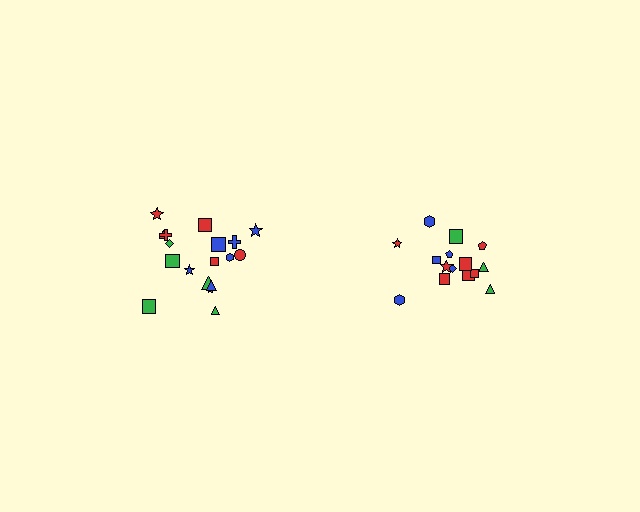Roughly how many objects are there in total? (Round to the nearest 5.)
Roughly 35 objects in total.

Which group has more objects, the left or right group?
The left group.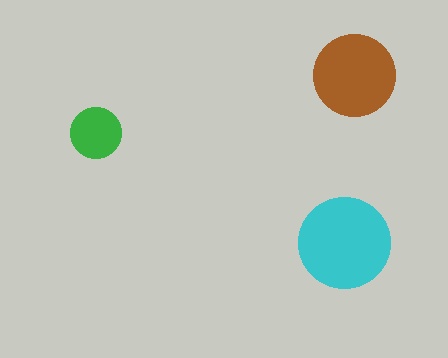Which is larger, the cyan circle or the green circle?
The cyan one.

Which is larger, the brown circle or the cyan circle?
The cyan one.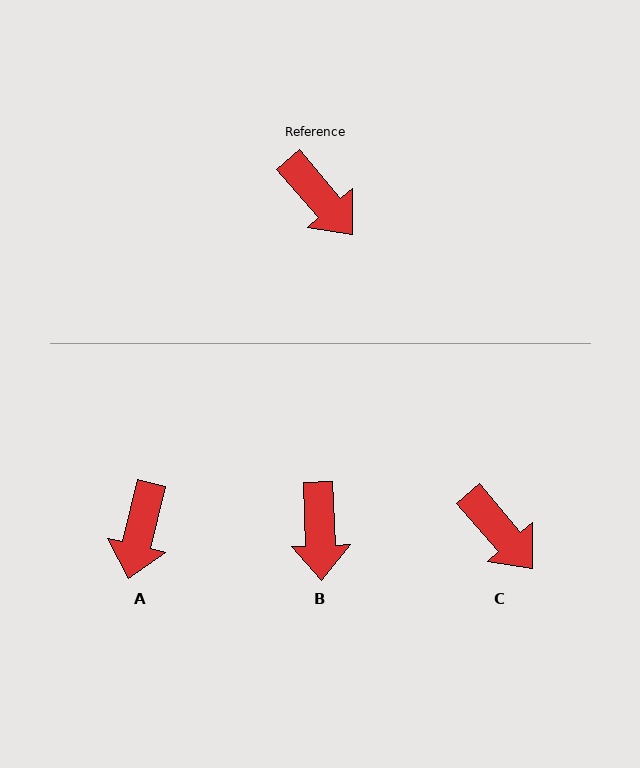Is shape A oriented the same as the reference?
No, it is off by about 54 degrees.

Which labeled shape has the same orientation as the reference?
C.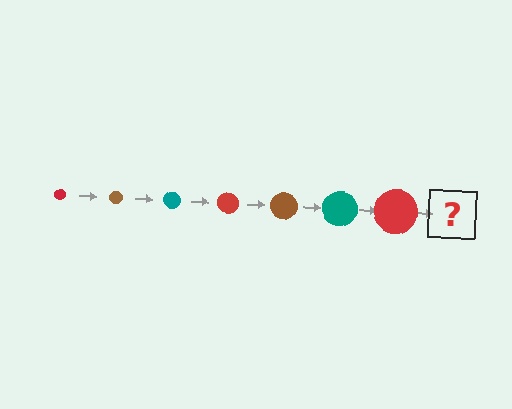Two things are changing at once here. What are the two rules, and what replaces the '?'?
The two rules are that the circle grows larger each step and the color cycles through red, brown, and teal. The '?' should be a brown circle, larger than the previous one.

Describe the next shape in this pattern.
It should be a brown circle, larger than the previous one.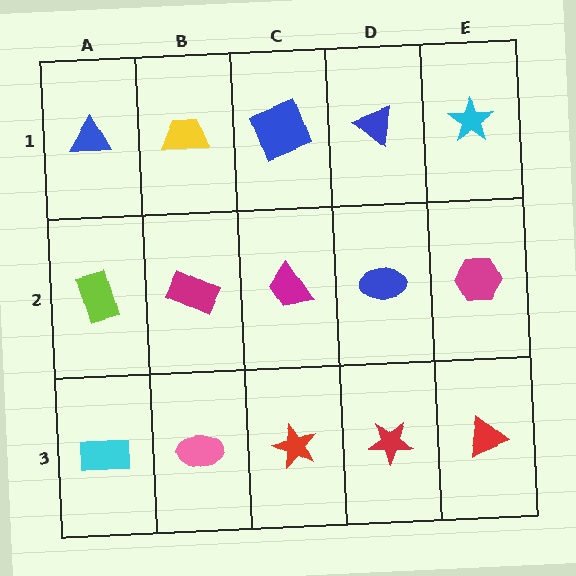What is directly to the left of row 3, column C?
A pink ellipse.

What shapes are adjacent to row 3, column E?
A magenta hexagon (row 2, column E), a red star (row 3, column D).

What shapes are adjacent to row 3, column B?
A magenta rectangle (row 2, column B), a cyan rectangle (row 3, column A), a red star (row 3, column C).